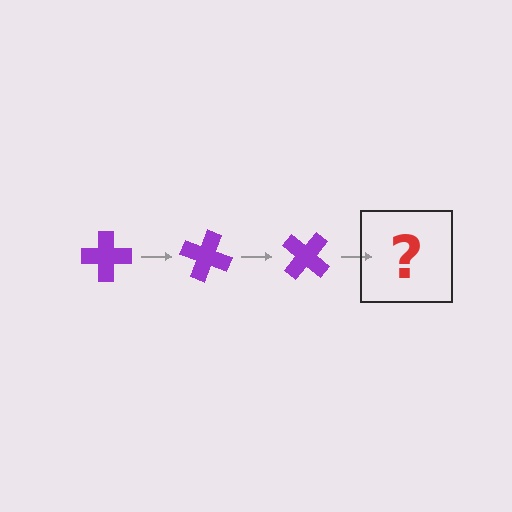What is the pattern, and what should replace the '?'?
The pattern is that the cross rotates 20 degrees each step. The '?' should be a purple cross rotated 60 degrees.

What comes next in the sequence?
The next element should be a purple cross rotated 60 degrees.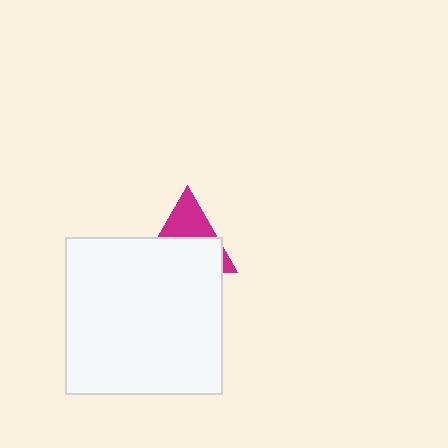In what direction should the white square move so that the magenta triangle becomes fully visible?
The white square should move down. That is the shortest direction to clear the overlap and leave the magenta triangle fully visible.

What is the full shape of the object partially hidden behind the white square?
The partially hidden object is a magenta triangle.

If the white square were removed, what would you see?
You would see the complete magenta triangle.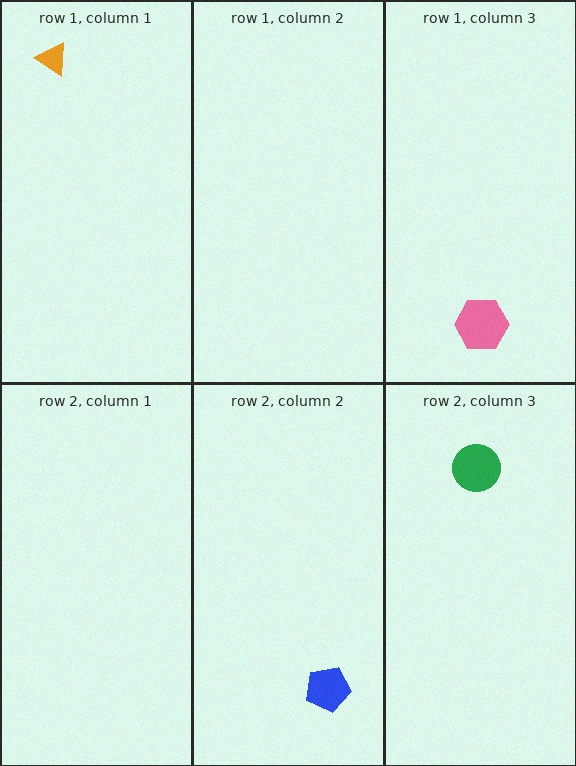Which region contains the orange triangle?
The row 1, column 1 region.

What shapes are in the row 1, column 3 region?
The pink hexagon.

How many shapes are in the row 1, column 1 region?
1.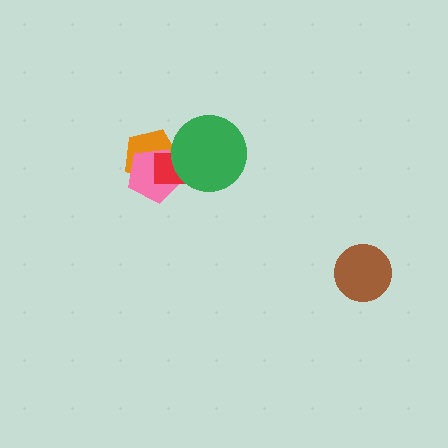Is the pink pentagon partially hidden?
Yes, it is partially covered by another shape.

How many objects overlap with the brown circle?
0 objects overlap with the brown circle.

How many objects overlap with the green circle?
3 objects overlap with the green circle.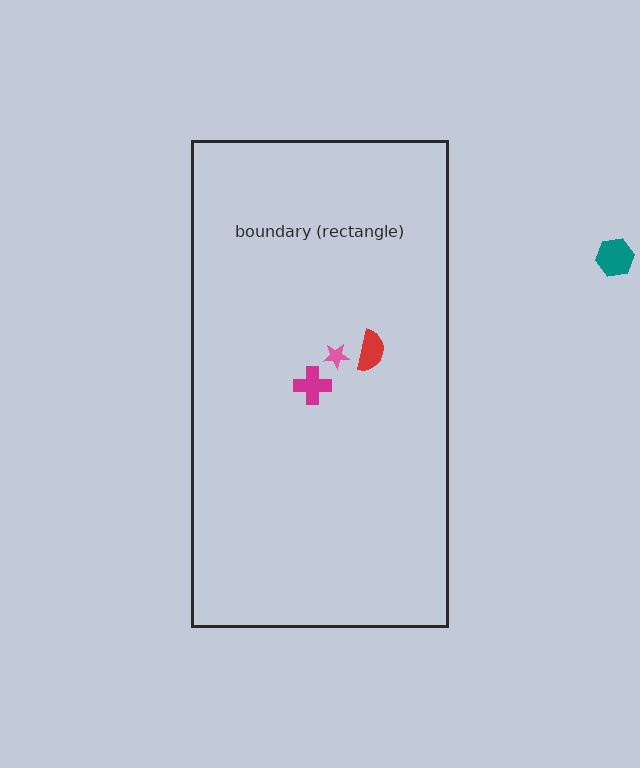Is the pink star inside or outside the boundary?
Inside.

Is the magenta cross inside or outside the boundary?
Inside.